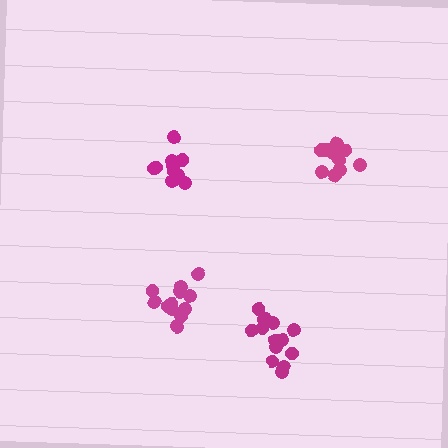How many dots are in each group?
Group 1: 12 dots, Group 2: 13 dots, Group 3: 14 dots, Group 4: 10 dots (49 total).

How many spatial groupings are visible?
There are 4 spatial groupings.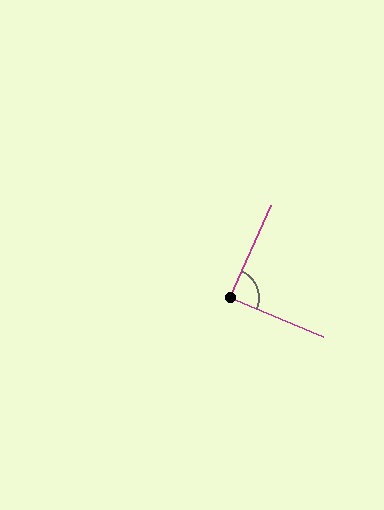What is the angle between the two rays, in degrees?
Approximately 89 degrees.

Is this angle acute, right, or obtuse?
It is approximately a right angle.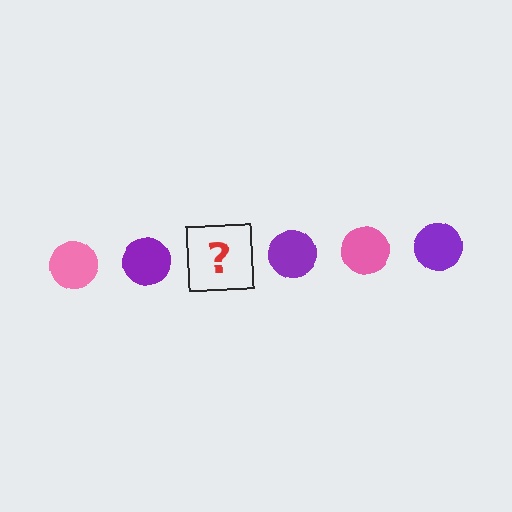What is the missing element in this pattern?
The missing element is a pink circle.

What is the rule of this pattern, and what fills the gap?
The rule is that the pattern cycles through pink, purple circles. The gap should be filled with a pink circle.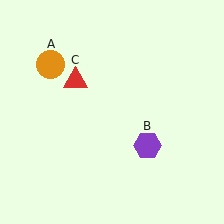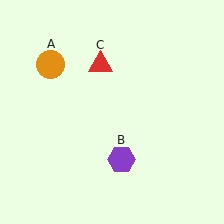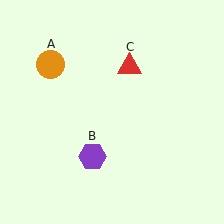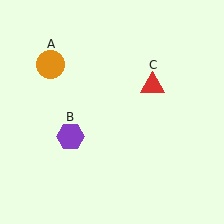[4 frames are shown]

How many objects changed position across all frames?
2 objects changed position: purple hexagon (object B), red triangle (object C).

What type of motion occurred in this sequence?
The purple hexagon (object B), red triangle (object C) rotated clockwise around the center of the scene.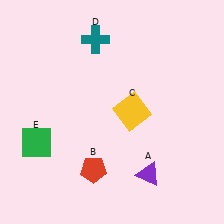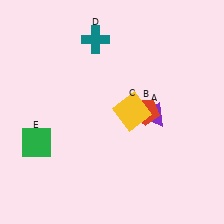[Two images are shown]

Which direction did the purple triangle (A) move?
The purple triangle (A) moved up.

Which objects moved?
The objects that moved are: the purple triangle (A), the red pentagon (B).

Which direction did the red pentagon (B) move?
The red pentagon (B) moved up.